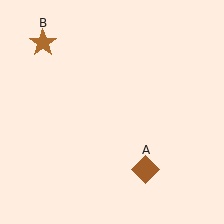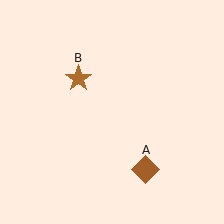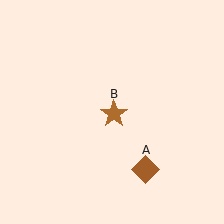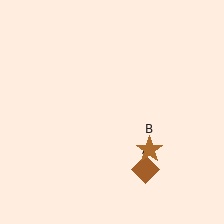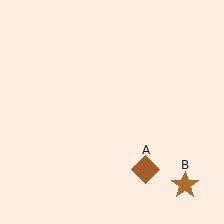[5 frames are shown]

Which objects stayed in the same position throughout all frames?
Brown diamond (object A) remained stationary.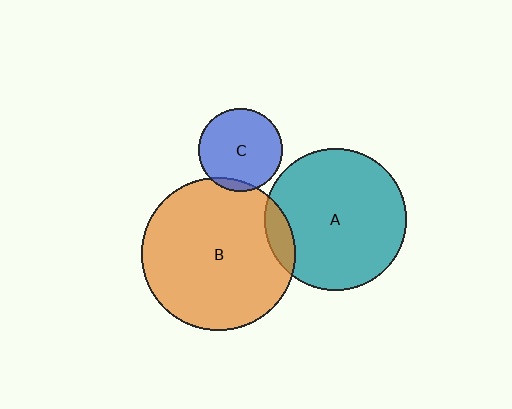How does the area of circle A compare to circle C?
Approximately 2.9 times.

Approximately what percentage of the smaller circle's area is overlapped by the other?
Approximately 10%.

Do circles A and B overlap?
Yes.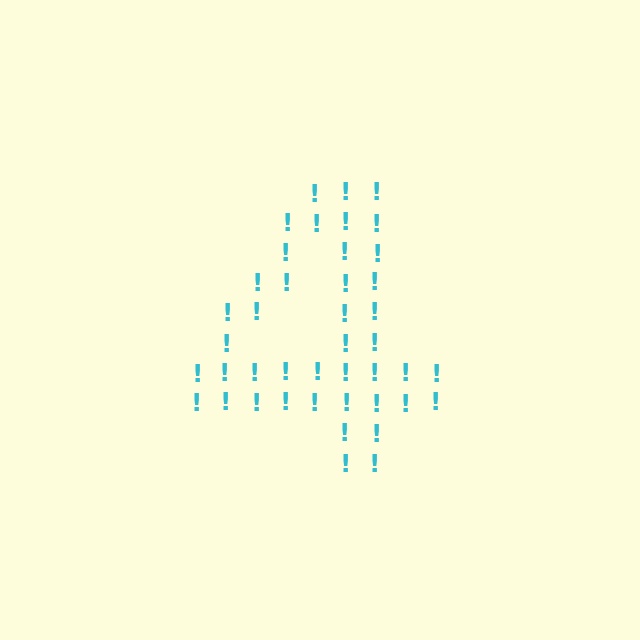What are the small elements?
The small elements are exclamation marks.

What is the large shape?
The large shape is the digit 4.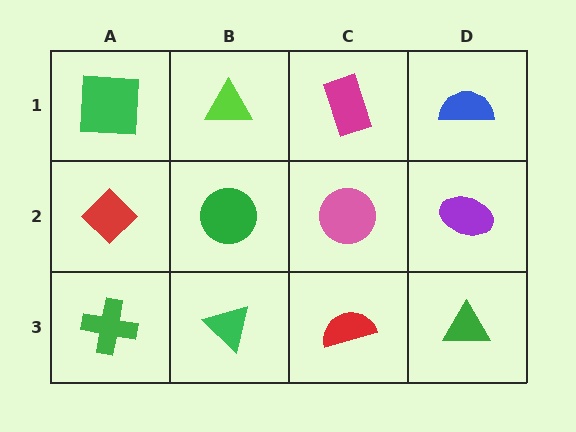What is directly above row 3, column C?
A pink circle.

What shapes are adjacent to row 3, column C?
A pink circle (row 2, column C), a green triangle (row 3, column B), a green triangle (row 3, column D).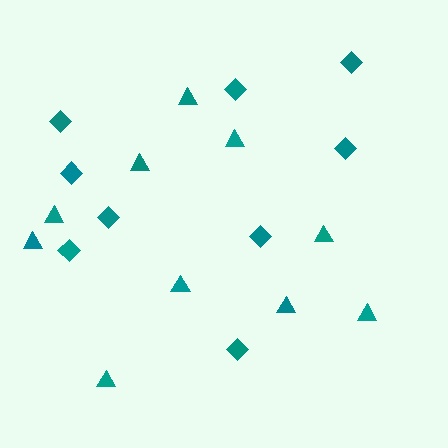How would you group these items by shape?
There are 2 groups: one group of triangles (10) and one group of diamonds (9).